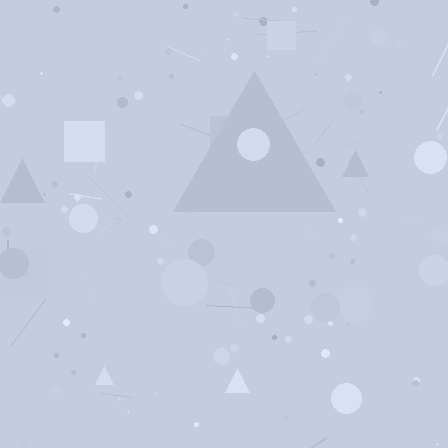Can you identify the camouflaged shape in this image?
The camouflaged shape is a triangle.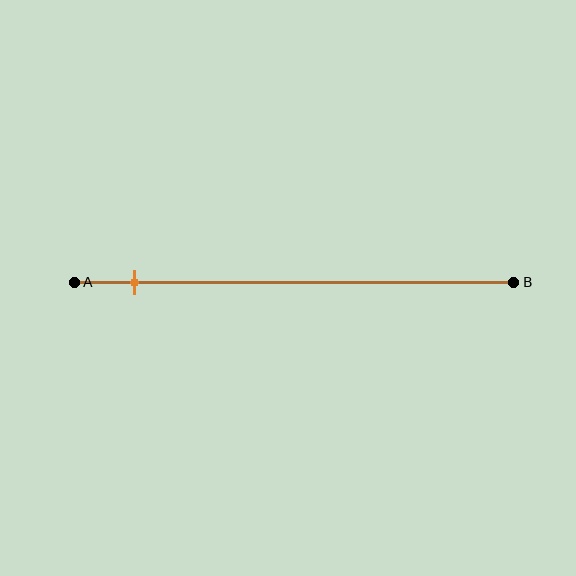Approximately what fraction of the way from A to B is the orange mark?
The orange mark is approximately 15% of the way from A to B.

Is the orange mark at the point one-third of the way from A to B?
No, the mark is at about 15% from A, not at the 33% one-third point.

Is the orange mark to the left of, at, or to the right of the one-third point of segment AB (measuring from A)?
The orange mark is to the left of the one-third point of segment AB.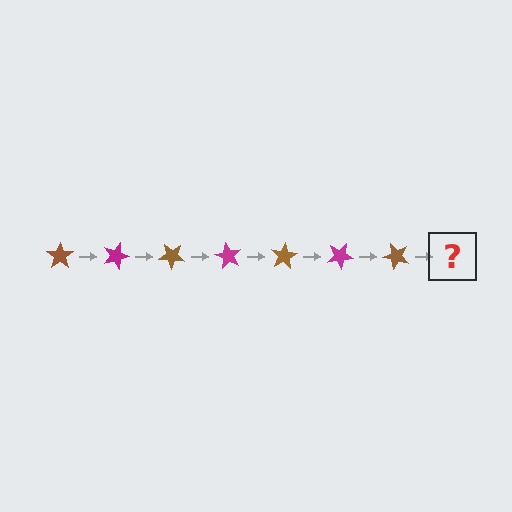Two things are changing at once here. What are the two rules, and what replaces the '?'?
The two rules are that it rotates 20 degrees each step and the color cycles through brown and magenta. The '?' should be a magenta star, rotated 140 degrees from the start.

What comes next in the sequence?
The next element should be a magenta star, rotated 140 degrees from the start.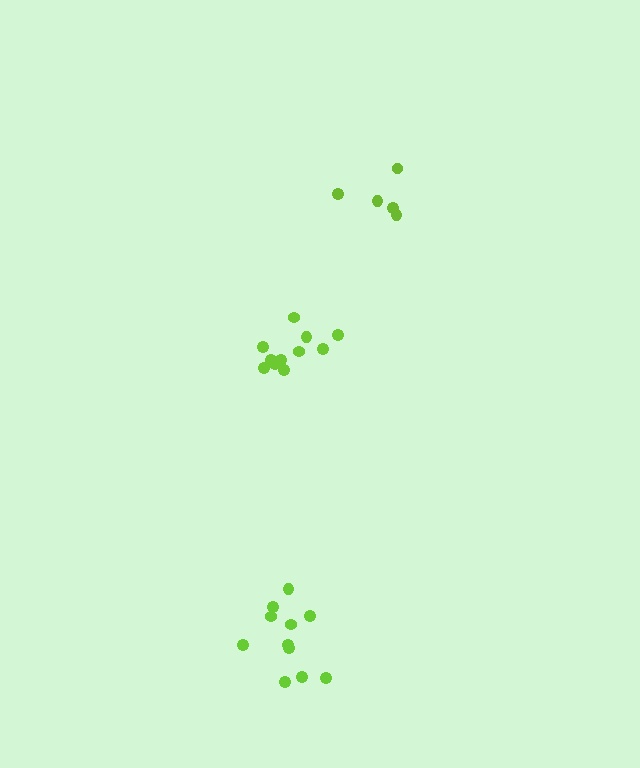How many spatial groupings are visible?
There are 3 spatial groupings.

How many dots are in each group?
Group 1: 5 dots, Group 2: 11 dots, Group 3: 11 dots (27 total).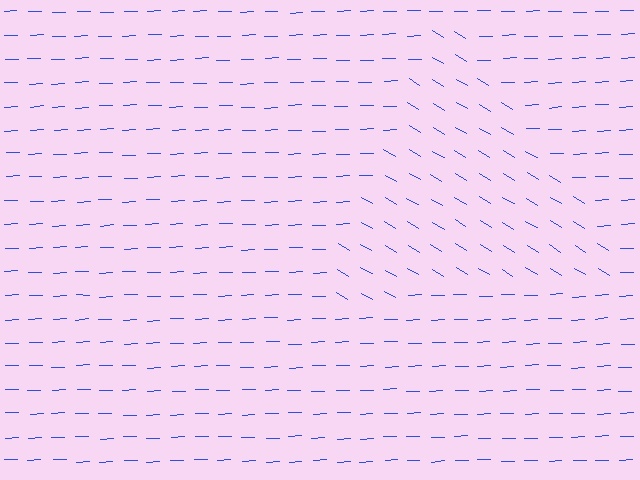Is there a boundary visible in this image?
Yes, there is a texture boundary formed by a change in line orientation.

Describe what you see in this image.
The image is filled with small blue line segments. A triangle region in the image has lines oriented differently from the surrounding lines, creating a visible texture boundary.